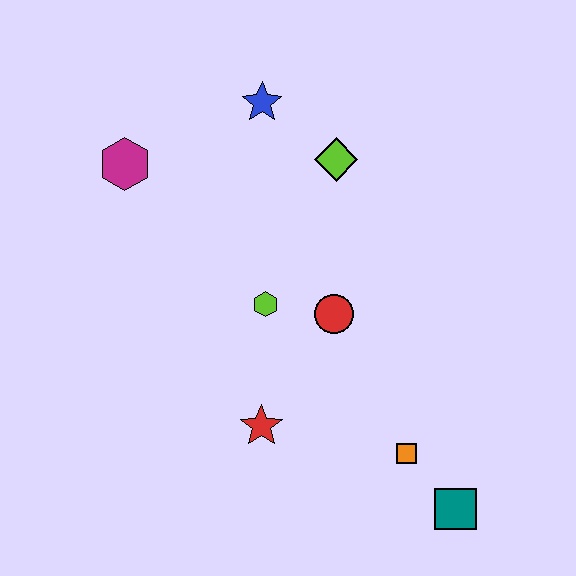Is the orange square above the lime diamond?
No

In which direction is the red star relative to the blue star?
The red star is below the blue star.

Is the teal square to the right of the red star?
Yes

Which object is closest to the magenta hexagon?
The blue star is closest to the magenta hexagon.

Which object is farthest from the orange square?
The magenta hexagon is farthest from the orange square.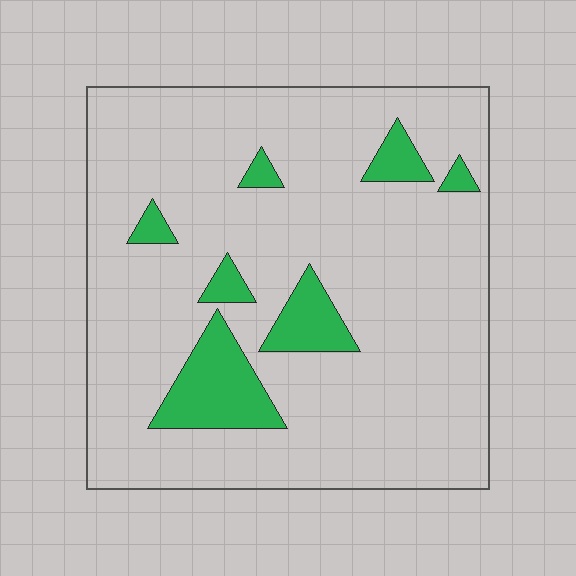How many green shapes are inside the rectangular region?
7.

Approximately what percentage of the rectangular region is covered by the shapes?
Approximately 10%.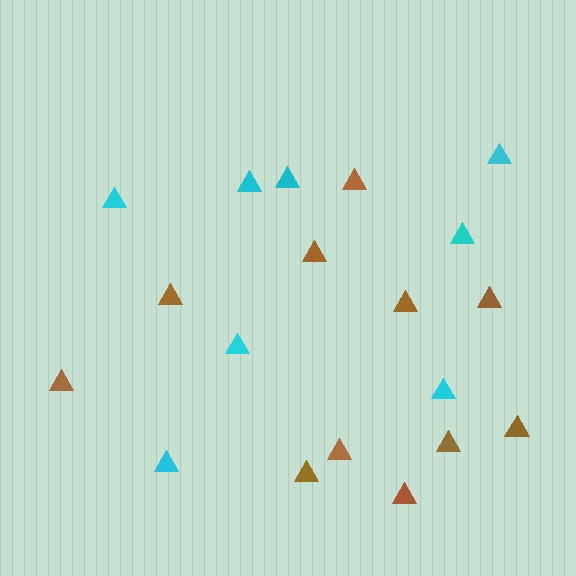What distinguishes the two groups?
There are 2 groups: one group of brown triangles (11) and one group of cyan triangles (8).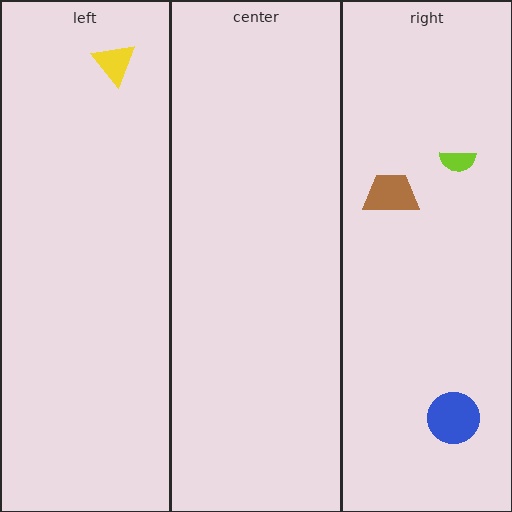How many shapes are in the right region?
3.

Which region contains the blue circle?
The right region.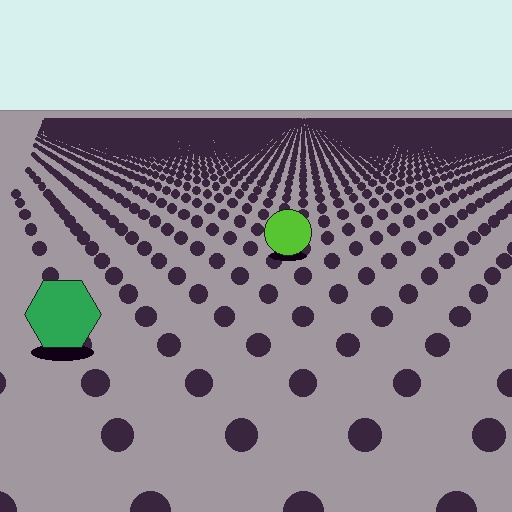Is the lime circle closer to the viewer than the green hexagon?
No. The green hexagon is closer — you can tell from the texture gradient: the ground texture is coarser near it.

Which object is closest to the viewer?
The green hexagon is closest. The texture marks near it are larger and more spread out.